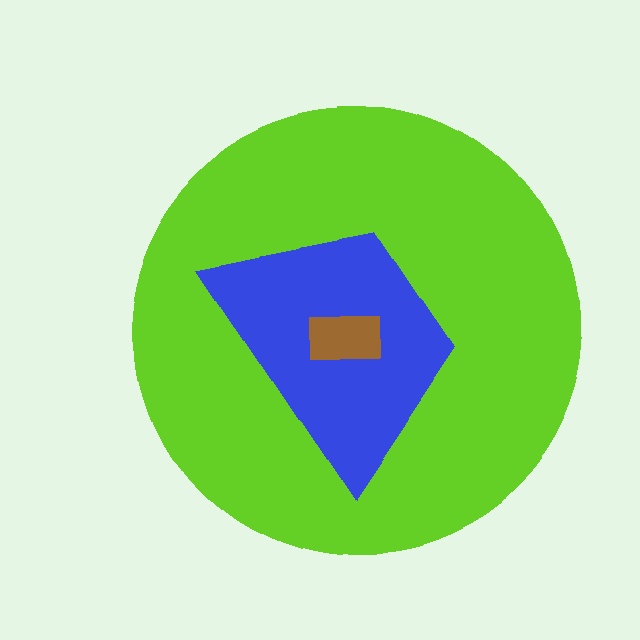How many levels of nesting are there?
3.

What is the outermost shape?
The lime circle.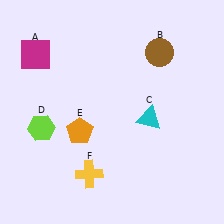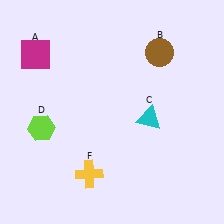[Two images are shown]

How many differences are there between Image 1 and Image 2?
There is 1 difference between the two images.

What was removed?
The orange pentagon (E) was removed in Image 2.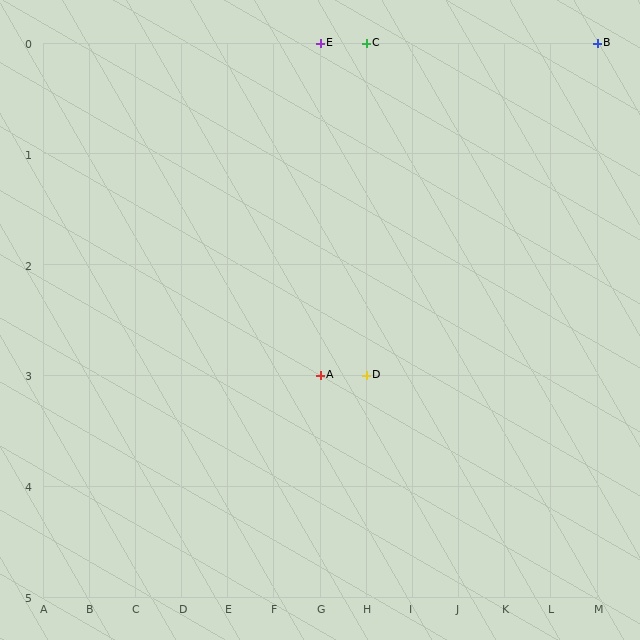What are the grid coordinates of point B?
Point B is at grid coordinates (M, 0).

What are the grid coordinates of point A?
Point A is at grid coordinates (G, 3).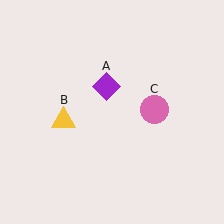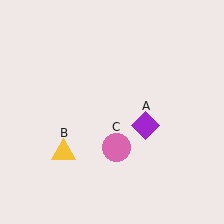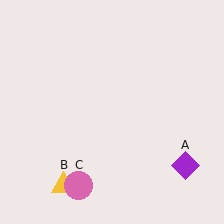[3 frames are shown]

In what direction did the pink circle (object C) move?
The pink circle (object C) moved down and to the left.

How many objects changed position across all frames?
3 objects changed position: purple diamond (object A), yellow triangle (object B), pink circle (object C).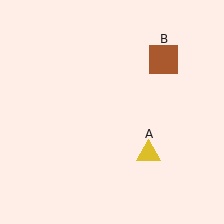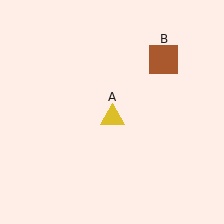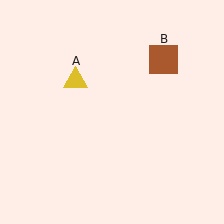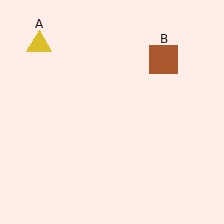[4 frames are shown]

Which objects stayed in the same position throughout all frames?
Brown square (object B) remained stationary.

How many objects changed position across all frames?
1 object changed position: yellow triangle (object A).